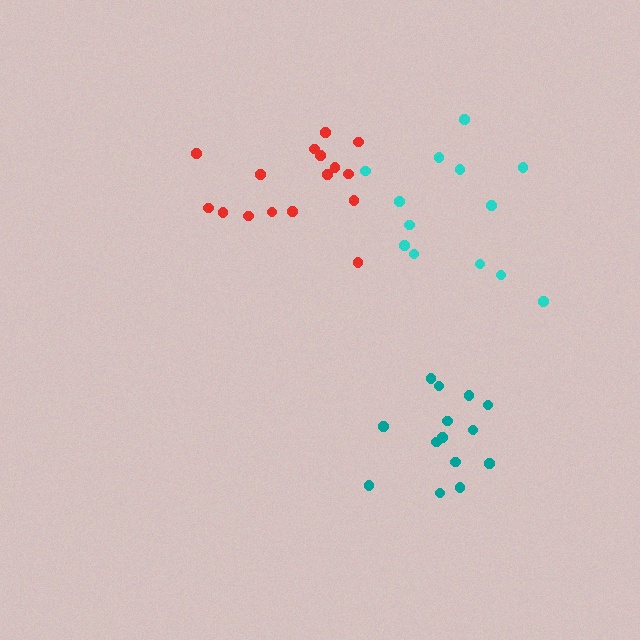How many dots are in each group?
Group 1: 16 dots, Group 2: 13 dots, Group 3: 14 dots (43 total).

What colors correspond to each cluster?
The clusters are colored: red, cyan, teal.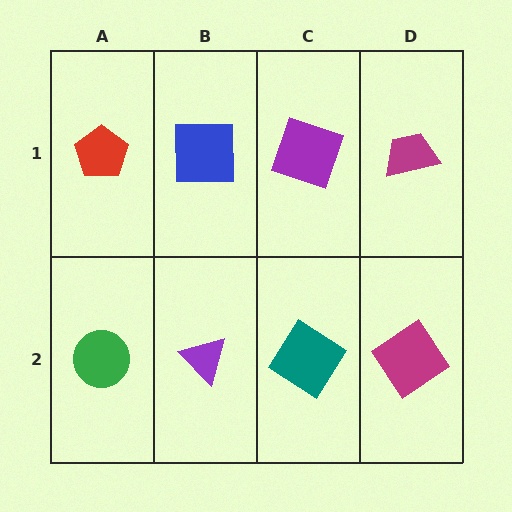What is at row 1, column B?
A blue square.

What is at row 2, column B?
A purple triangle.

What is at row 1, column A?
A red pentagon.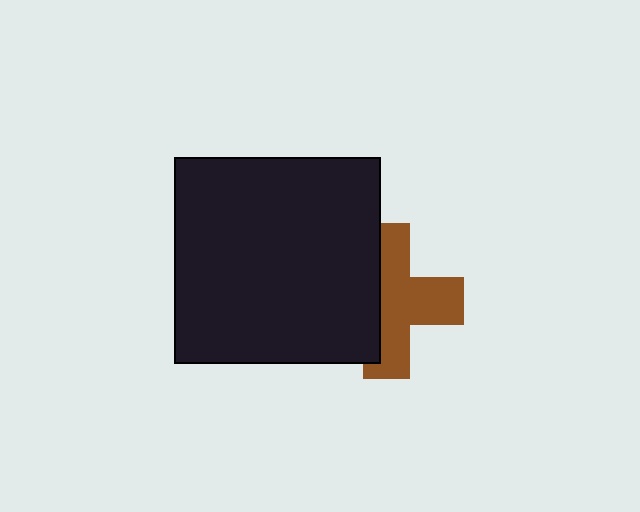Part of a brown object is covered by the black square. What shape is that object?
It is a cross.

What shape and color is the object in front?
The object in front is a black square.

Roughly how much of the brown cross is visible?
About half of it is visible (roughly 58%).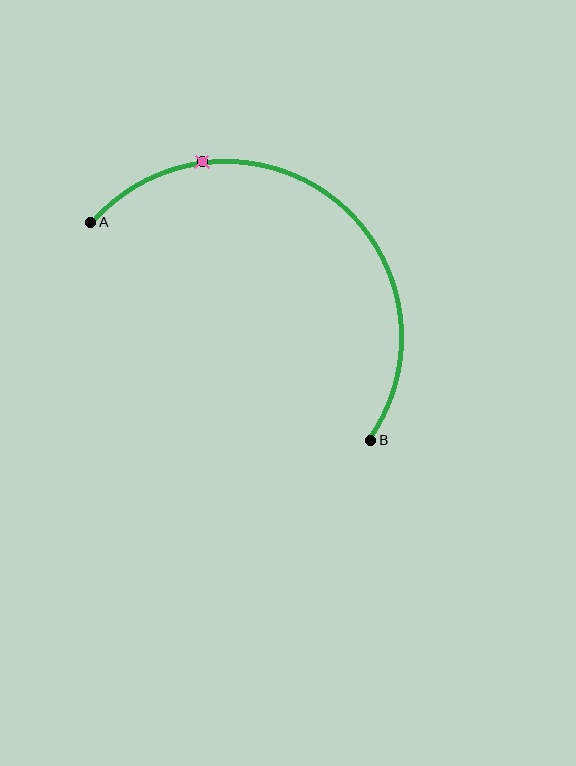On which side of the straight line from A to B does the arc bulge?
The arc bulges above and to the right of the straight line connecting A and B.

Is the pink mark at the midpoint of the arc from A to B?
No. The pink mark lies on the arc but is closer to endpoint A. The arc midpoint would be at the point on the curve equidistant along the arc from both A and B.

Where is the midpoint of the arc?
The arc midpoint is the point on the curve farthest from the straight line joining A and B. It sits above and to the right of that line.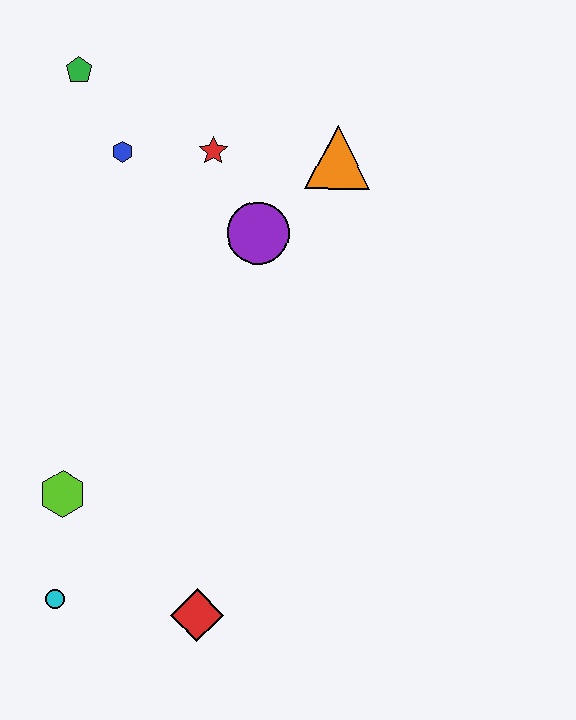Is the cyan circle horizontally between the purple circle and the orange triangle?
No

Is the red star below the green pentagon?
Yes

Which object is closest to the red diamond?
The cyan circle is closest to the red diamond.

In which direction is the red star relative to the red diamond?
The red star is above the red diamond.